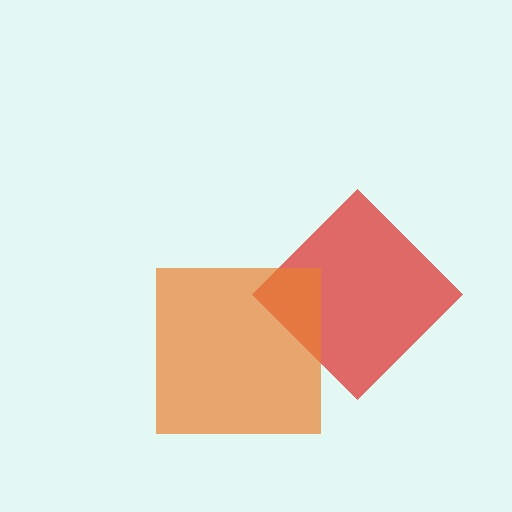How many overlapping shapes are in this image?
There are 2 overlapping shapes in the image.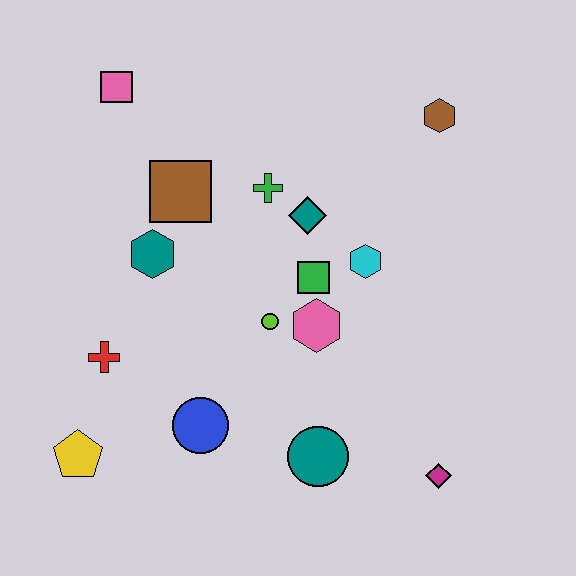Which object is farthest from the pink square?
The magenta diamond is farthest from the pink square.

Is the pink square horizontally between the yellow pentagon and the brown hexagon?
Yes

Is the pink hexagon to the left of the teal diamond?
No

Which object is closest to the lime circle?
The pink hexagon is closest to the lime circle.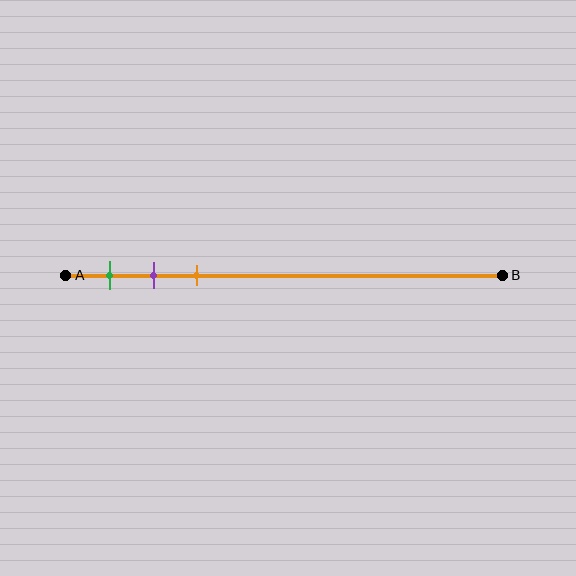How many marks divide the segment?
There are 3 marks dividing the segment.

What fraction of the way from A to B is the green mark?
The green mark is approximately 10% (0.1) of the way from A to B.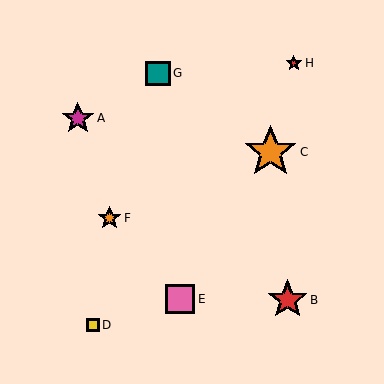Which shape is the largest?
The orange star (labeled C) is the largest.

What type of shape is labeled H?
Shape H is a red star.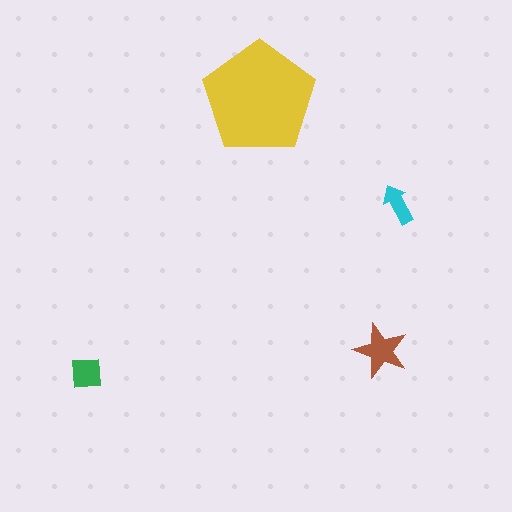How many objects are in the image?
There are 4 objects in the image.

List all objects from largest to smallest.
The yellow pentagon, the brown star, the green square, the cyan arrow.